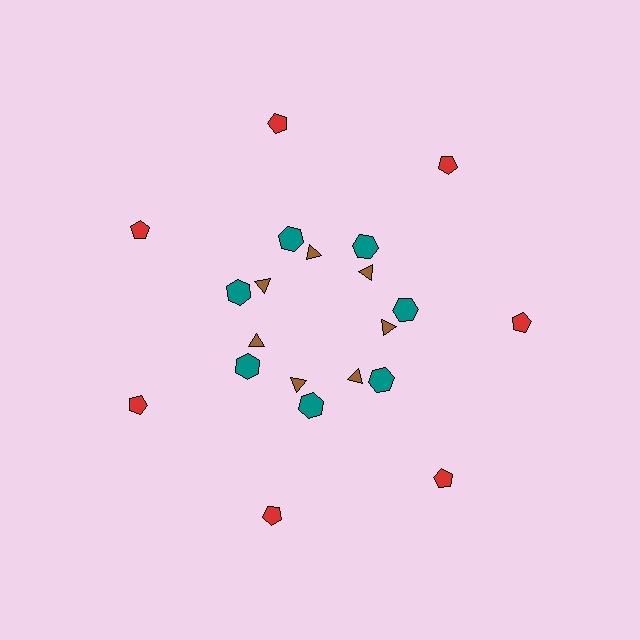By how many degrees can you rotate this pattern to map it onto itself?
The pattern maps onto itself every 51 degrees of rotation.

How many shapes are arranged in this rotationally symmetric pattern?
There are 21 shapes, arranged in 7 groups of 3.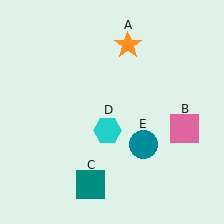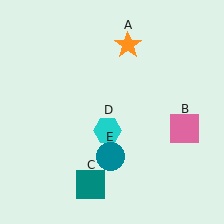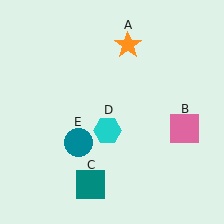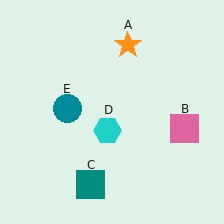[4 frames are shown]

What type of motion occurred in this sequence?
The teal circle (object E) rotated clockwise around the center of the scene.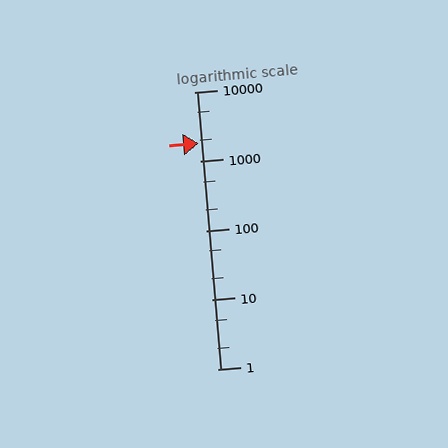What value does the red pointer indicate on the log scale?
The pointer indicates approximately 1800.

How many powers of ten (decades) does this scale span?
The scale spans 4 decades, from 1 to 10000.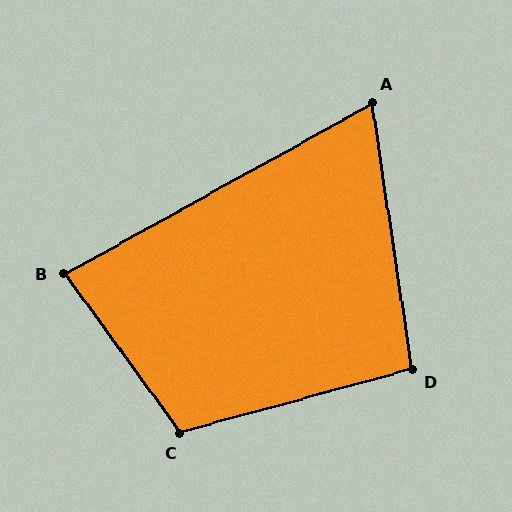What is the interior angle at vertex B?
Approximately 83 degrees (acute).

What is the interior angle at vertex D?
Approximately 97 degrees (obtuse).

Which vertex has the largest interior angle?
C, at approximately 111 degrees.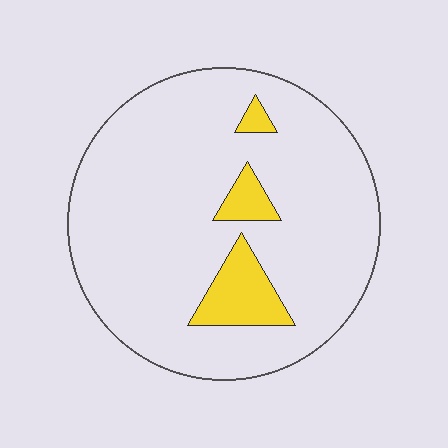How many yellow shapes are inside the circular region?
3.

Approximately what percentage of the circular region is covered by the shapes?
Approximately 10%.